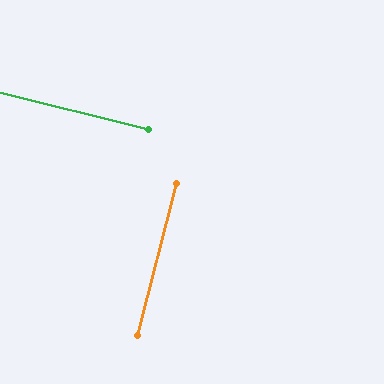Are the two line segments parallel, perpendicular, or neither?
Perpendicular — they meet at approximately 90°.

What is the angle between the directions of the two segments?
Approximately 90 degrees.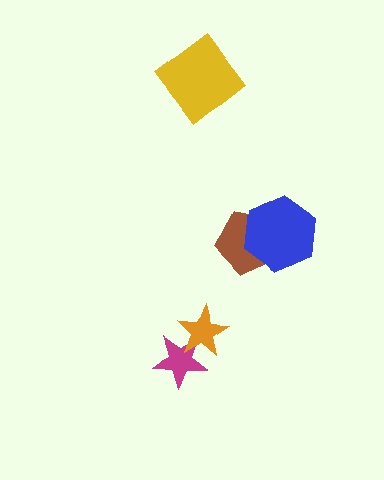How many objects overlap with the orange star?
1 object overlaps with the orange star.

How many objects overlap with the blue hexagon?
1 object overlaps with the blue hexagon.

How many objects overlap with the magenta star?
1 object overlaps with the magenta star.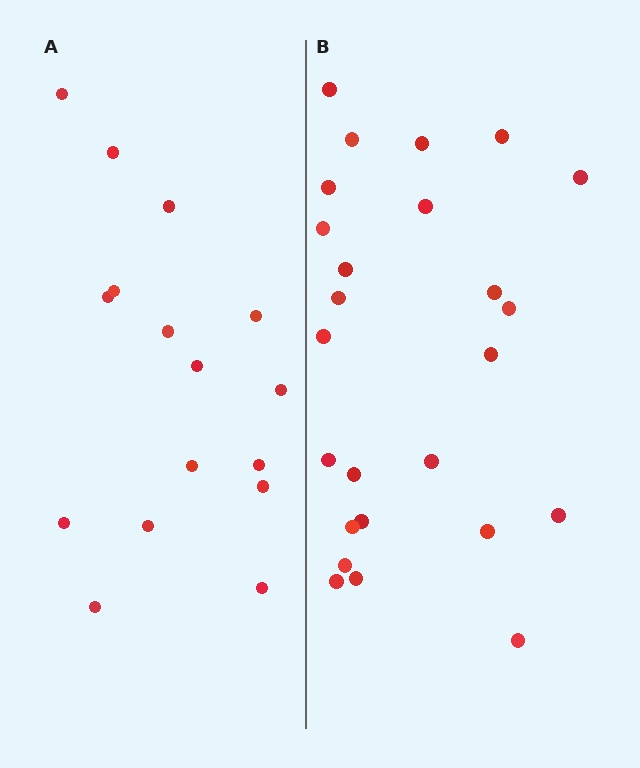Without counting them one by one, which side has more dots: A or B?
Region B (the right region) has more dots.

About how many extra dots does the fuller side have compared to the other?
Region B has roughly 8 or so more dots than region A.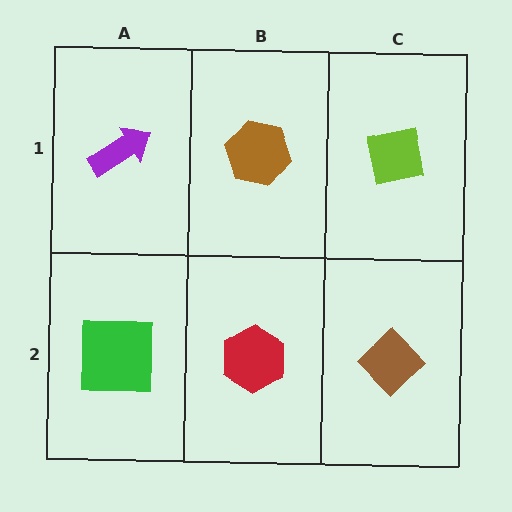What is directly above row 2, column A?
A purple arrow.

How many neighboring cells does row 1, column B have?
3.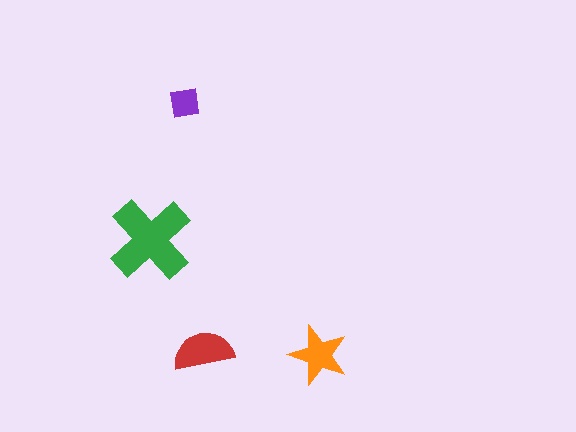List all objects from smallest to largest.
The purple square, the orange star, the red semicircle, the green cross.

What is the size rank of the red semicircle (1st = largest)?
2nd.